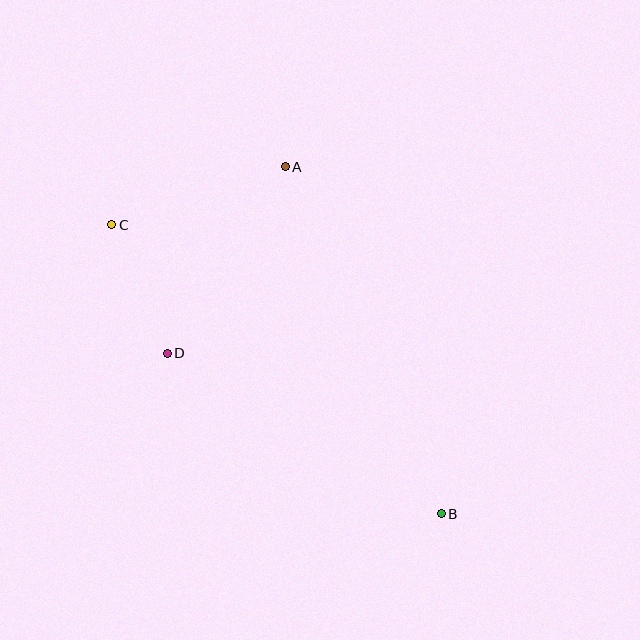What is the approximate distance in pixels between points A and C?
The distance between A and C is approximately 183 pixels.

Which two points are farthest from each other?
Points B and C are farthest from each other.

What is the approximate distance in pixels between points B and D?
The distance between B and D is approximately 318 pixels.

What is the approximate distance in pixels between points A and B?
The distance between A and B is approximately 381 pixels.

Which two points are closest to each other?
Points C and D are closest to each other.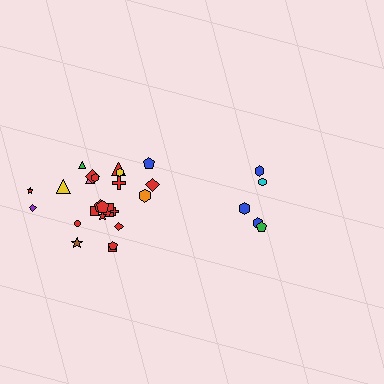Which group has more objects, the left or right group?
The left group.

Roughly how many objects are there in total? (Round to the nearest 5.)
Roughly 30 objects in total.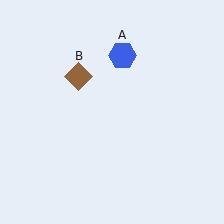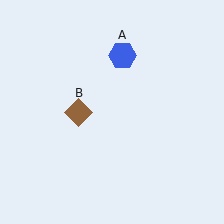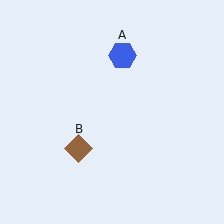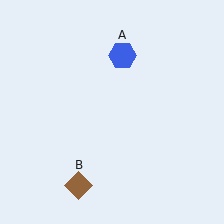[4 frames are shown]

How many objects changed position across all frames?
1 object changed position: brown diamond (object B).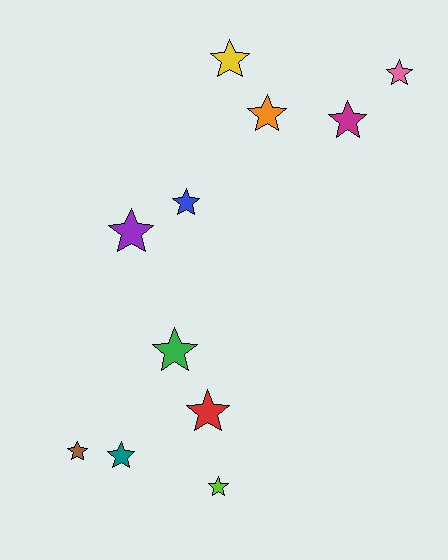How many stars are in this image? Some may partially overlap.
There are 11 stars.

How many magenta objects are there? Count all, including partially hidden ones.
There is 1 magenta object.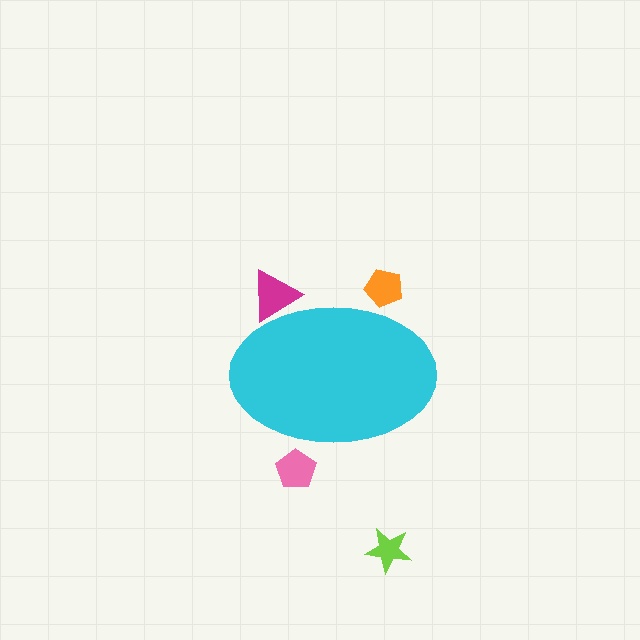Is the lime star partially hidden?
No, the lime star is fully visible.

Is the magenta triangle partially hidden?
Yes, the magenta triangle is partially hidden behind the cyan ellipse.